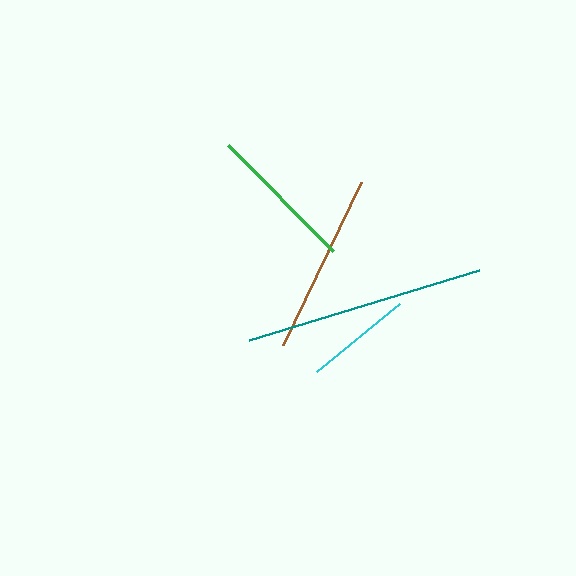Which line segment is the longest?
The teal line is the longest at approximately 240 pixels.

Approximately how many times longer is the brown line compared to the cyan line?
The brown line is approximately 1.7 times the length of the cyan line.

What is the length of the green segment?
The green segment is approximately 149 pixels long.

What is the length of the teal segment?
The teal segment is approximately 240 pixels long.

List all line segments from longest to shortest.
From longest to shortest: teal, brown, green, cyan.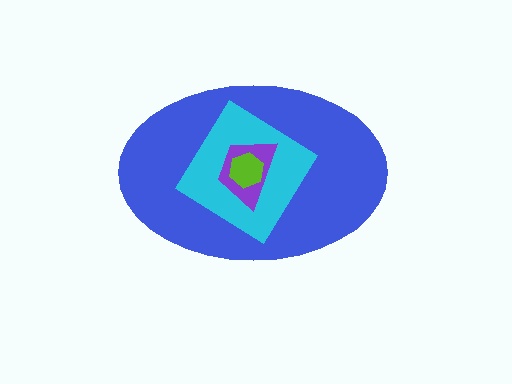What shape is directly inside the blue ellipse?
The cyan diamond.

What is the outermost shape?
The blue ellipse.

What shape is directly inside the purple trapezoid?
The lime hexagon.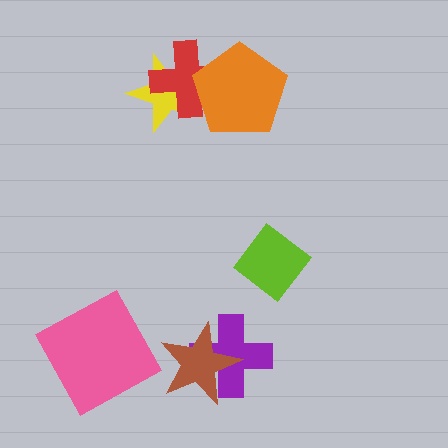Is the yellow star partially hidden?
Yes, it is partially covered by another shape.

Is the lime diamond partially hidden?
No, no other shape covers it.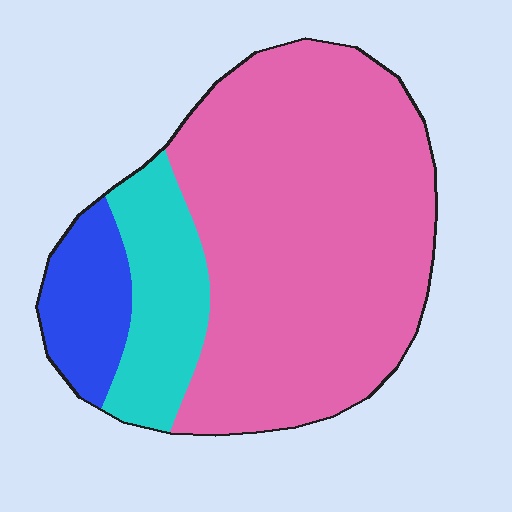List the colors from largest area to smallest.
From largest to smallest: pink, cyan, blue.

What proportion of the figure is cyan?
Cyan takes up about one sixth (1/6) of the figure.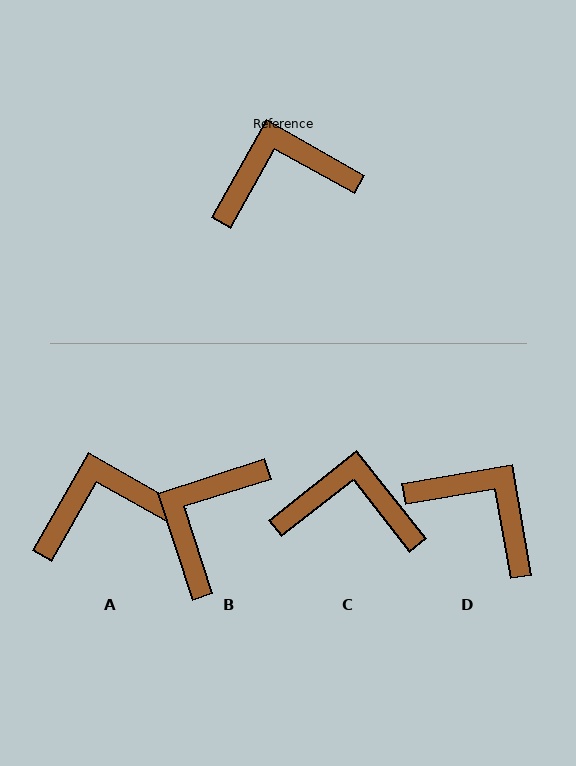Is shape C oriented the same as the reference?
No, it is off by about 22 degrees.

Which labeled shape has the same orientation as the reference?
A.